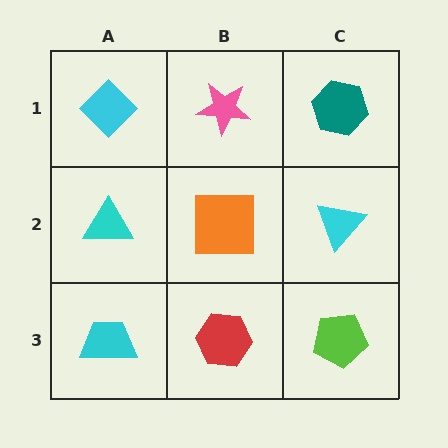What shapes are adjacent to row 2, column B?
A pink star (row 1, column B), a red hexagon (row 3, column B), a cyan triangle (row 2, column A), a cyan triangle (row 2, column C).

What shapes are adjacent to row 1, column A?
A cyan triangle (row 2, column A), a pink star (row 1, column B).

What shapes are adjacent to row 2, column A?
A cyan diamond (row 1, column A), a cyan trapezoid (row 3, column A), an orange square (row 2, column B).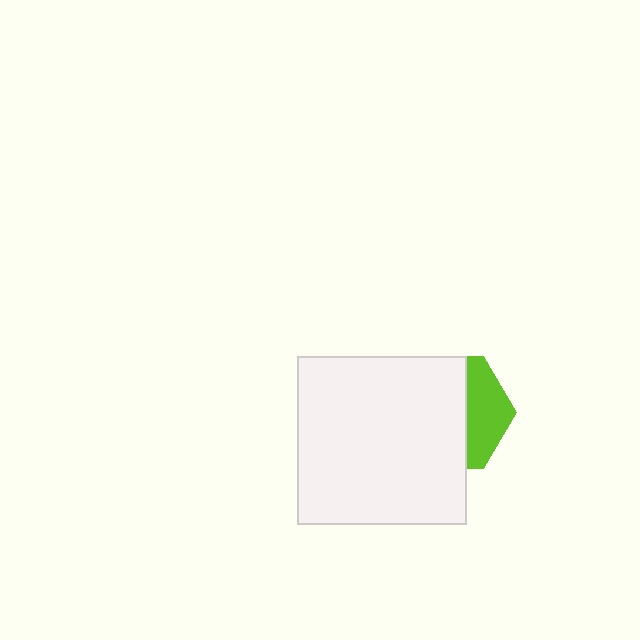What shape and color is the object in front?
The object in front is a white square.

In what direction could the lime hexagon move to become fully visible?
The lime hexagon could move right. That would shift it out from behind the white square entirely.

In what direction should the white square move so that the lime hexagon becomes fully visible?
The white square should move left. That is the shortest direction to clear the overlap and leave the lime hexagon fully visible.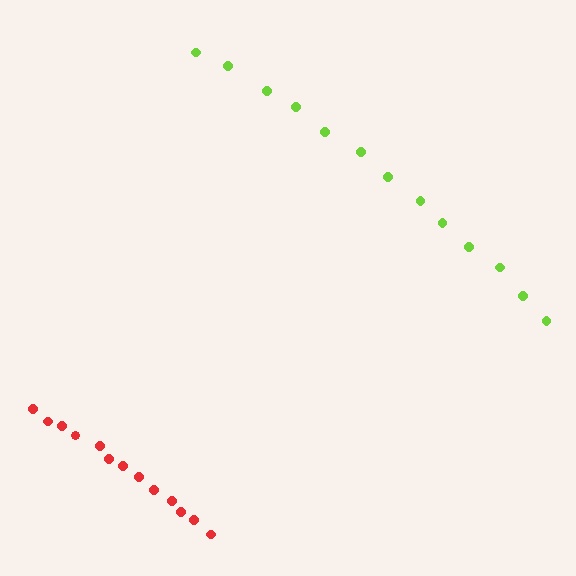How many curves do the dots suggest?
There are 2 distinct paths.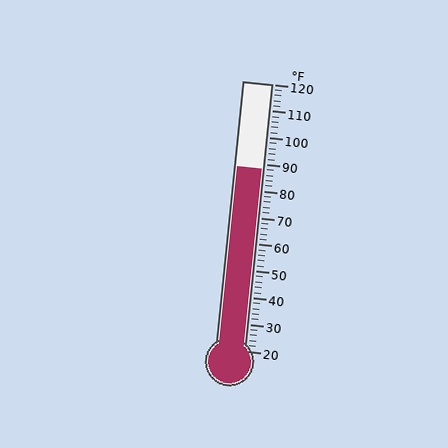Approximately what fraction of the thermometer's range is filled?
The thermometer is filled to approximately 70% of its range.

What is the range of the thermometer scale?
The thermometer scale ranges from 20°F to 120°F.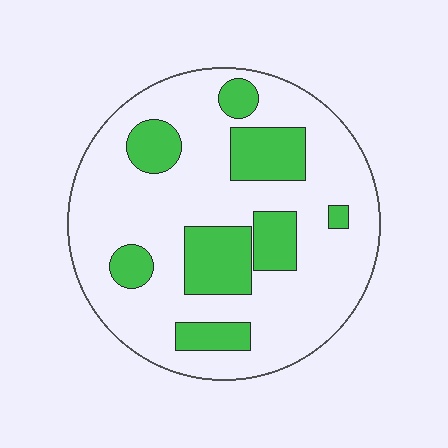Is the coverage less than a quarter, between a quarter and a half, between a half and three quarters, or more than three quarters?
Between a quarter and a half.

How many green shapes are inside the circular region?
8.